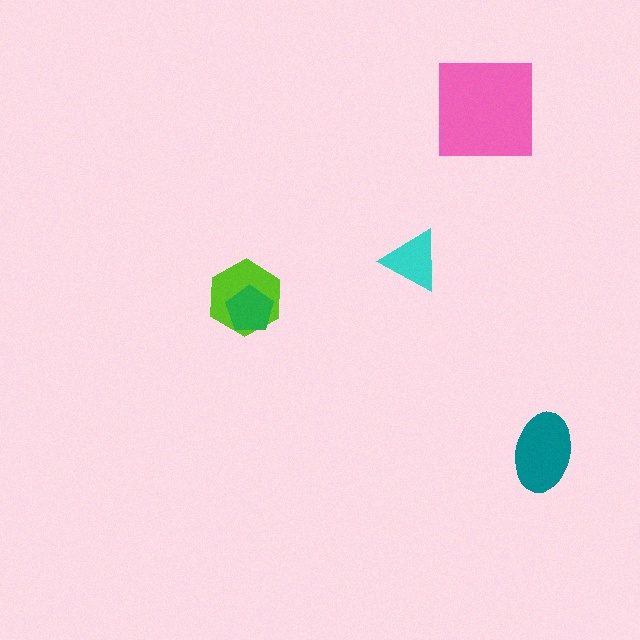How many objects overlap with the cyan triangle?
0 objects overlap with the cyan triangle.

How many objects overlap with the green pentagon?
1 object overlaps with the green pentagon.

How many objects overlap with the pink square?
0 objects overlap with the pink square.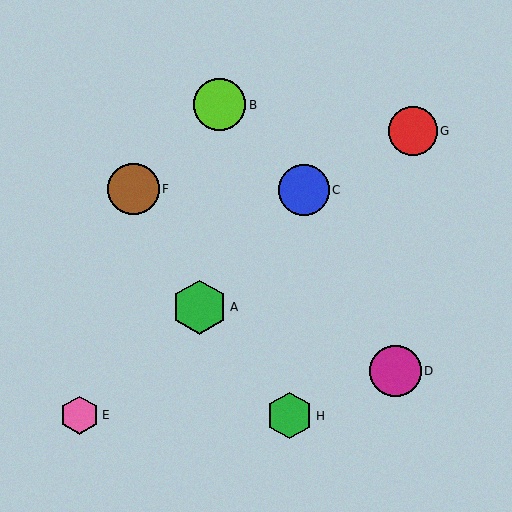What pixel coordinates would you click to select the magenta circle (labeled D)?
Click at (395, 371) to select the magenta circle D.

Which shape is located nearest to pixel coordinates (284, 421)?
The green hexagon (labeled H) at (290, 416) is nearest to that location.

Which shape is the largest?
The green hexagon (labeled A) is the largest.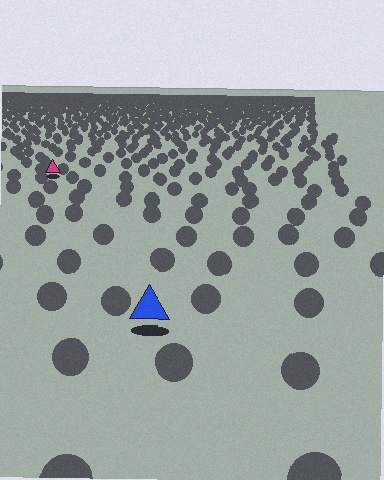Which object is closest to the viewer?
The blue triangle is closest. The texture marks near it are larger and more spread out.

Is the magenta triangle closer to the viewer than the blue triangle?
No. The blue triangle is closer — you can tell from the texture gradient: the ground texture is coarser near it.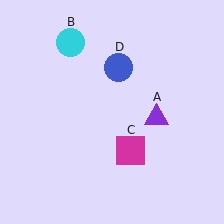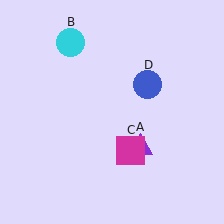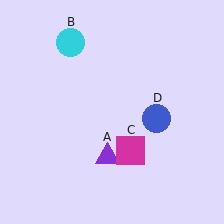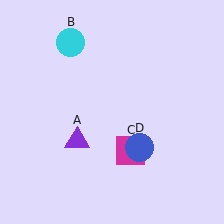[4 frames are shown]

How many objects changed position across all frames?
2 objects changed position: purple triangle (object A), blue circle (object D).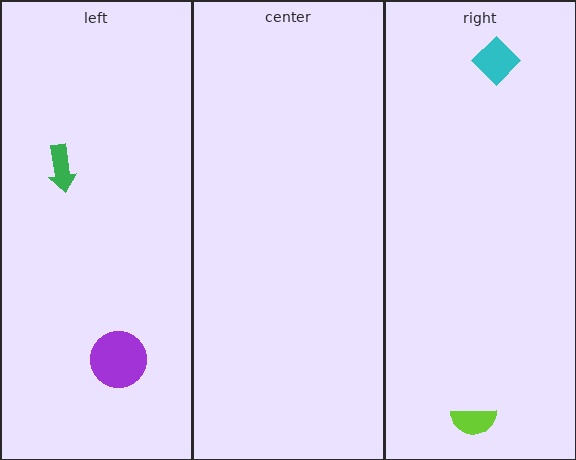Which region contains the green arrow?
The left region.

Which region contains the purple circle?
The left region.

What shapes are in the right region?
The cyan diamond, the lime semicircle.